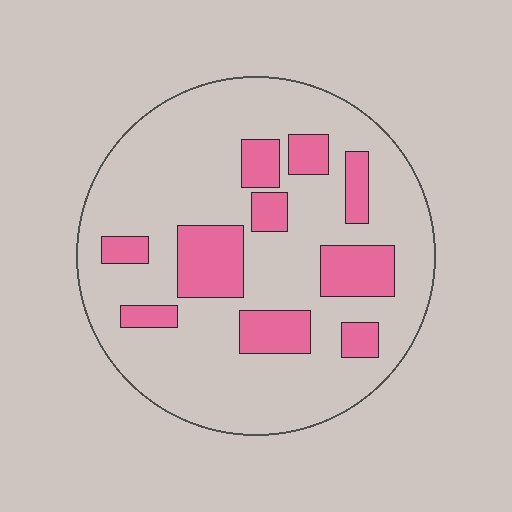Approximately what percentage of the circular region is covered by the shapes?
Approximately 20%.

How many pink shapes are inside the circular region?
10.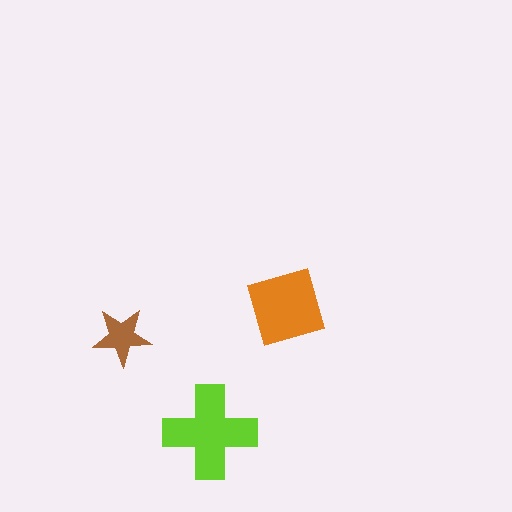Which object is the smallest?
The brown star.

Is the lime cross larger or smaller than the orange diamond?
Larger.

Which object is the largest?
The lime cross.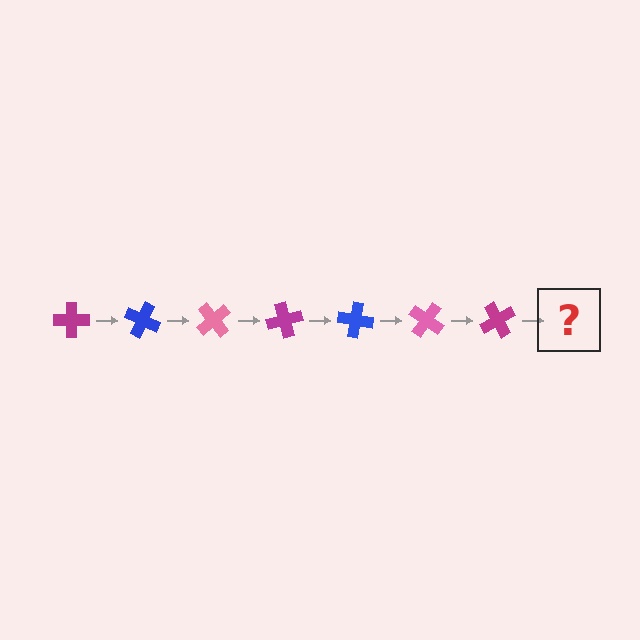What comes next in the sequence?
The next element should be a blue cross, rotated 175 degrees from the start.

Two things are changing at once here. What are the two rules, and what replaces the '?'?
The two rules are that it rotates 25 degrees each step and the color cycles through magenta, blue, and pink. The '?' should be a blue cross, rotated 175 degrees from the start.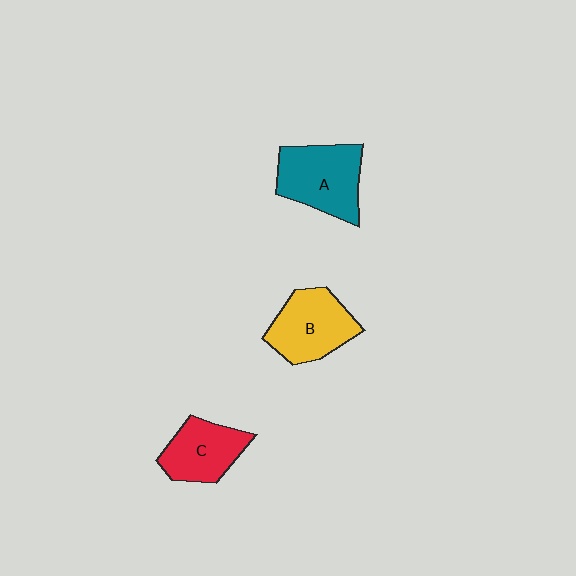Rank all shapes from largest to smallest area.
From largest to smallest: A (teal), B (yellow), C (red).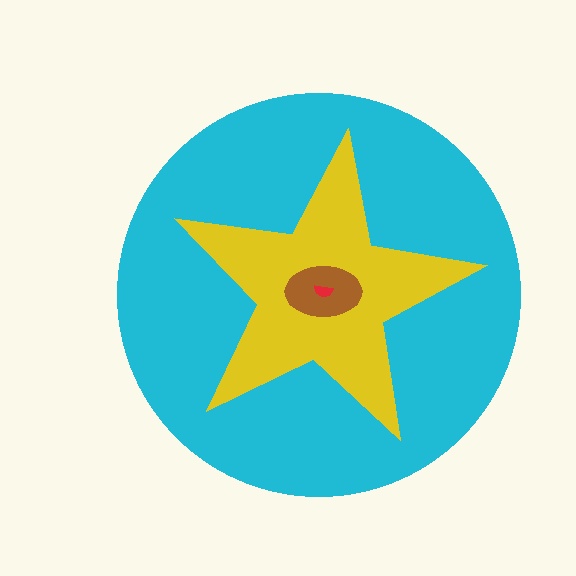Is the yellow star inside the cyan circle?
Yes.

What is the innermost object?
The red semicircle.